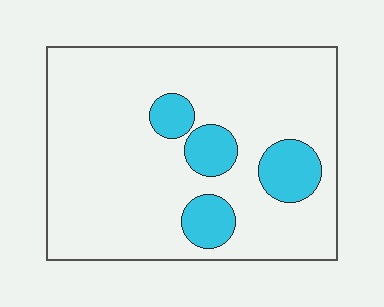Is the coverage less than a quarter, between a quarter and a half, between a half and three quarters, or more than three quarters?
Less than a quarter.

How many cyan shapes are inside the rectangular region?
4.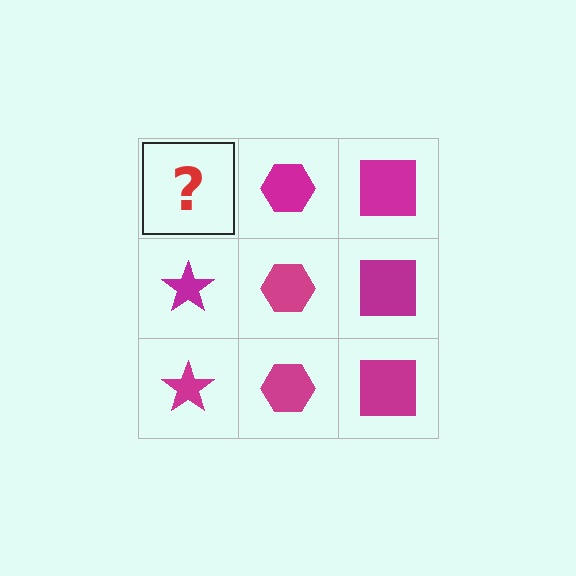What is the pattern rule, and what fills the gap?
The rule is that each column has a consistent shape. The gap should be filled with a magenta star.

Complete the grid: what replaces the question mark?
The question mark should be replaced with a magenta star.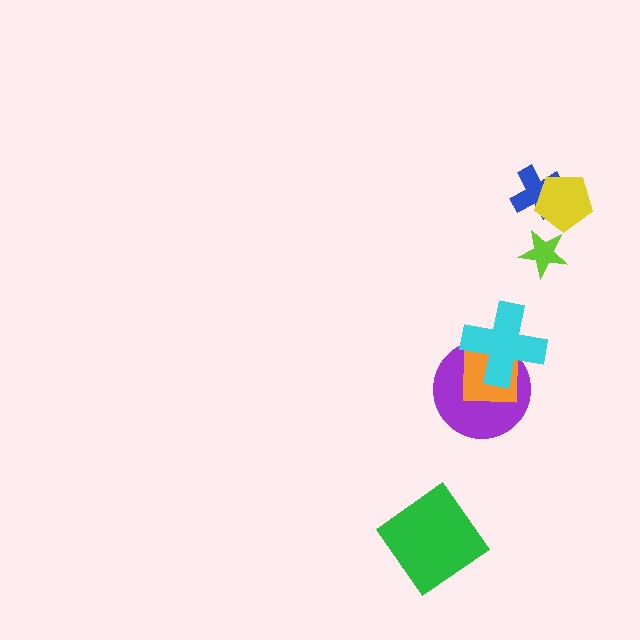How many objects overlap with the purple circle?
2 objects overlap with the purple circle.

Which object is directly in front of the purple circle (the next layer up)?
The orange square is directly in front of the purple circle.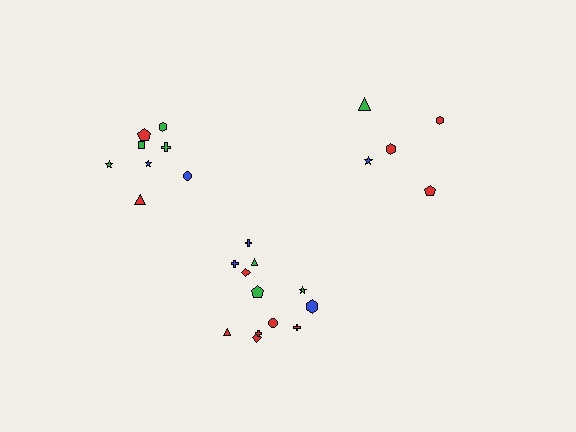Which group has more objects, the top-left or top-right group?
The top-left group.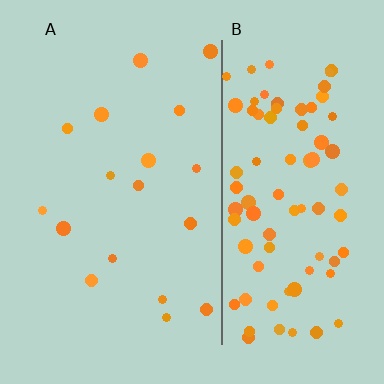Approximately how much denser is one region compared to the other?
Approximately 5.0× — region B over region A.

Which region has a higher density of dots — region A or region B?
B (the right).